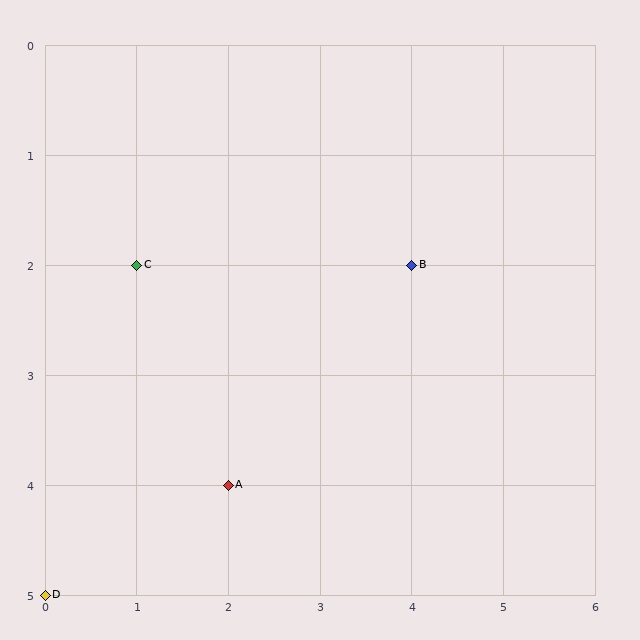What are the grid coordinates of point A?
Point A is at grid coordinates (2, 4).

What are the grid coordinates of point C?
Point C is at grid coordinates (1, 2).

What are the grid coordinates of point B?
Point B is at grid coordinates (4, 2).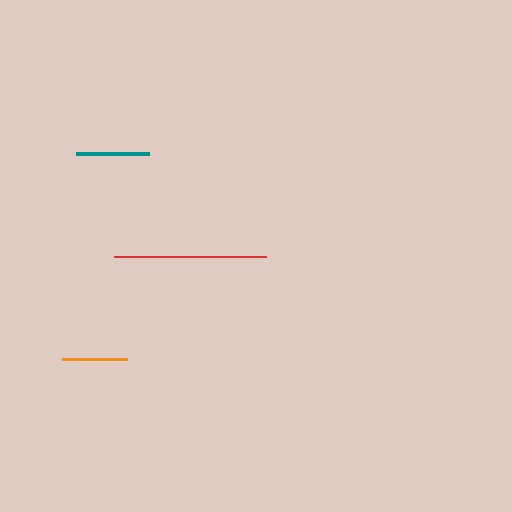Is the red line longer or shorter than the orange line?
The red line is longer than the orange line.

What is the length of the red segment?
The red segment is approximately 152 pixels long.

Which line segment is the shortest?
The orange line is the shortest at approximately 66 pixels.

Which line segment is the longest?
The red line is the longest at approximately 152 pixels.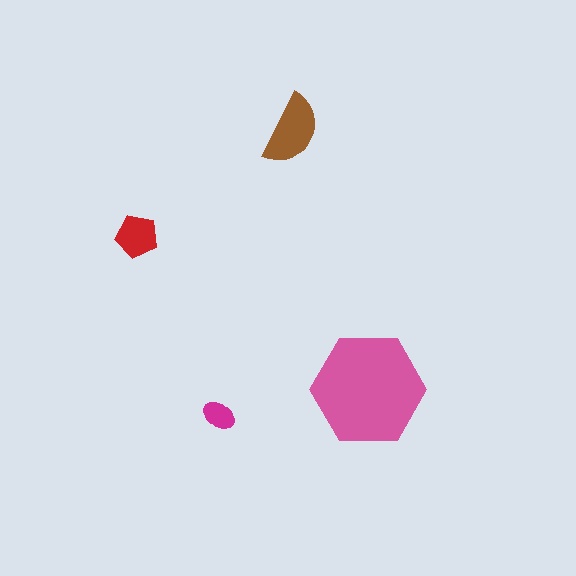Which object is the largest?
The pink hexagon.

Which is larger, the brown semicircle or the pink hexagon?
The pink hexagon.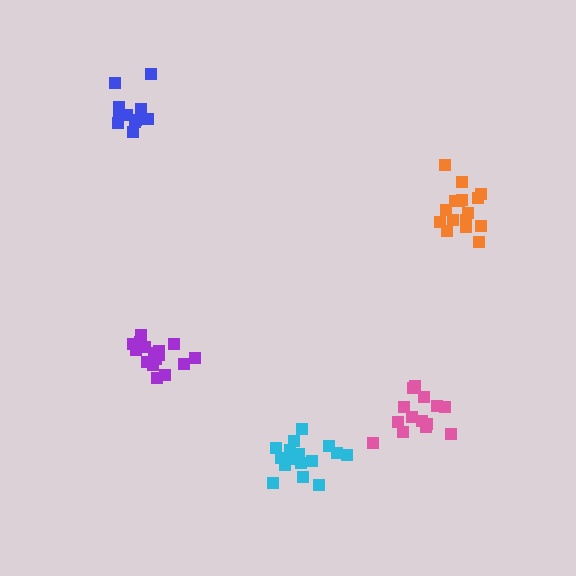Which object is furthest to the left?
The blue cluster is leftmost.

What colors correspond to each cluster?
The clusters are colored: pink, cyan, orange, blue, purple.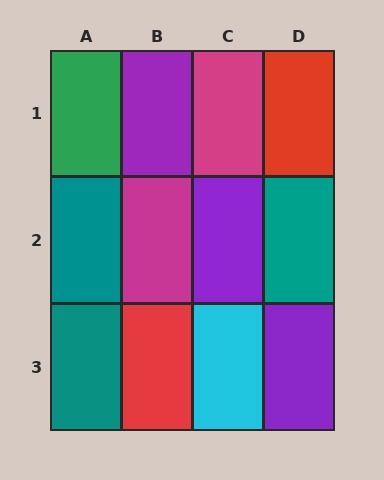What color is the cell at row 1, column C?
Magenta.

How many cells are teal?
3 cells are teal.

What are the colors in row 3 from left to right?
Teal, red, cyan, purple.